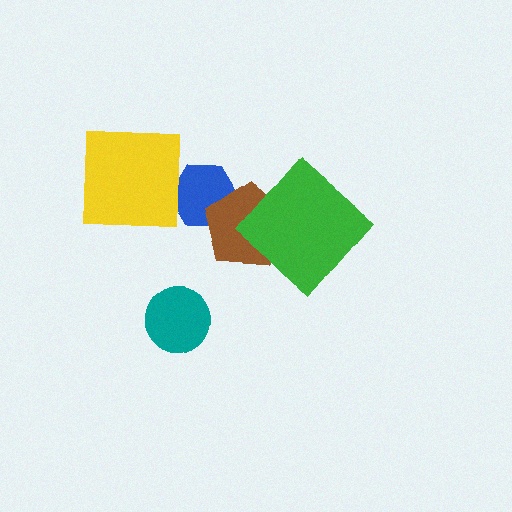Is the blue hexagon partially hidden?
Yes, it is partially covered by another shape.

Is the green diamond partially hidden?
No, no other shape covers it.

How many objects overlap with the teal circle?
0 objects overlap with the teal circle.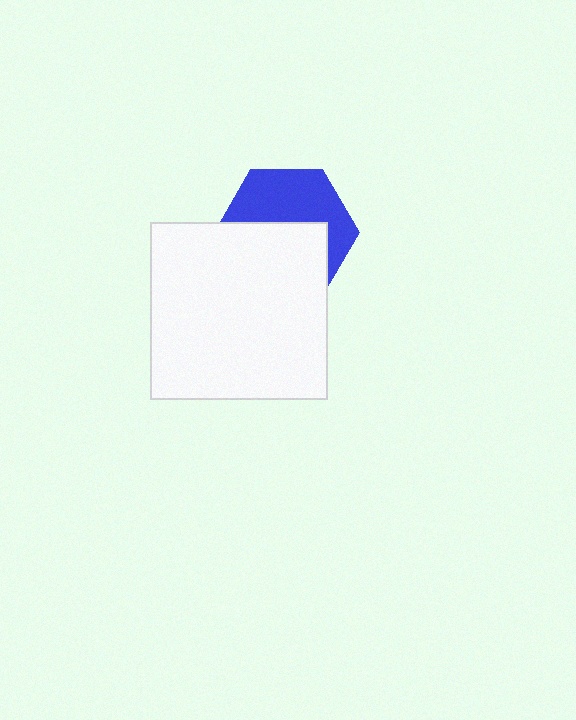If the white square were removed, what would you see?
You would see the complete blue hexagon.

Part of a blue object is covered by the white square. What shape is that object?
It is a hexagon.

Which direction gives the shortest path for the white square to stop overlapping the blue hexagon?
Moving down gives the shortest separation.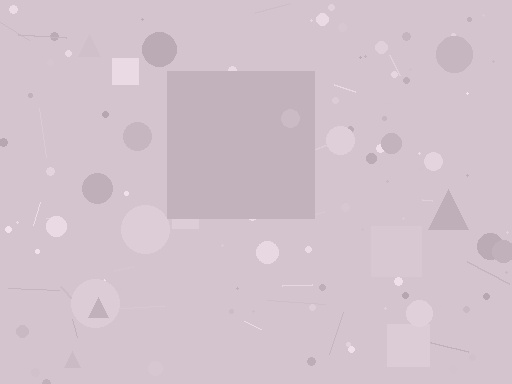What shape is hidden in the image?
A square is hidden in the image.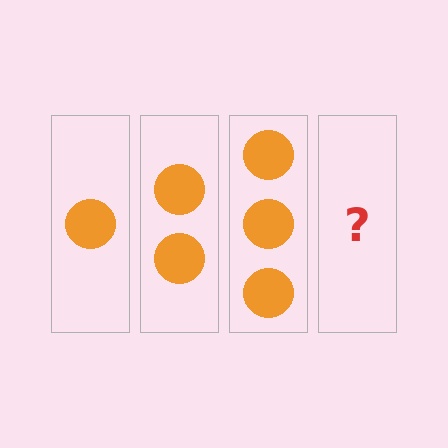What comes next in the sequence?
The next element should be 4 circles.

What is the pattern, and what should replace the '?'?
The pattern is that each step adds one more circle. The '?' should be 4 circles.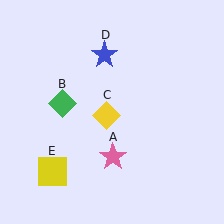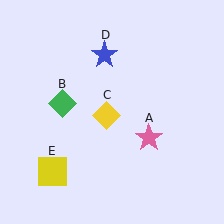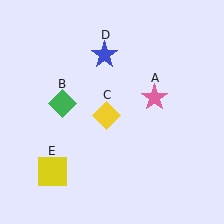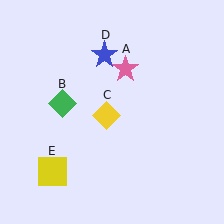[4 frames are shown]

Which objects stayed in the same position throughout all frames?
Green diamond (object B) and yellow diamond (object C) and blue star (object D) and yellow square (object E) remained stationary.